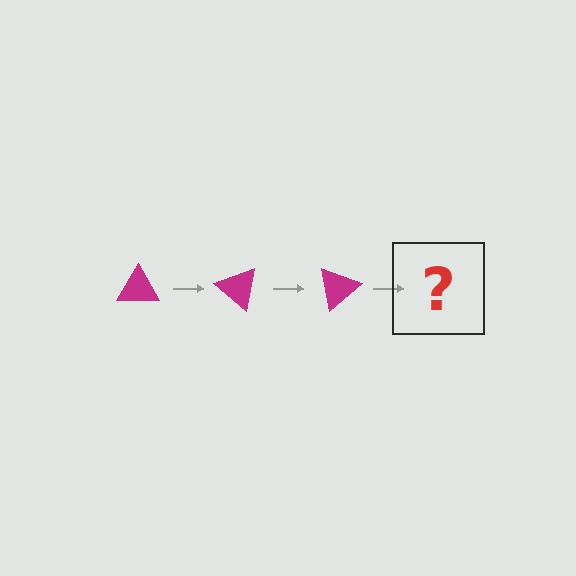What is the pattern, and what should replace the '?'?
The pattern is that the triangle rotates 40 degrees each step. The '?' should be a magenta triangle rotated 120 degrees.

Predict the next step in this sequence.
The next step is a magenta triangle rotated 120 degrees.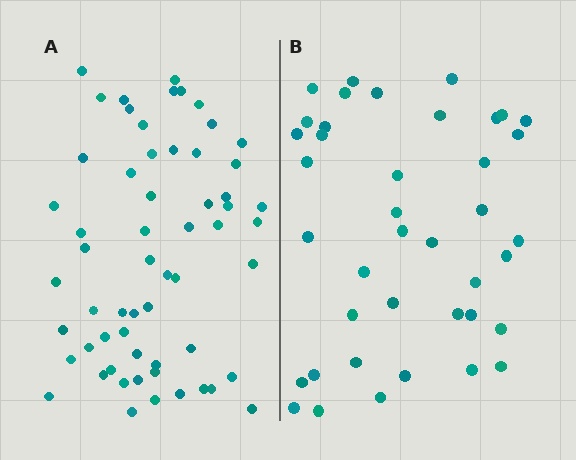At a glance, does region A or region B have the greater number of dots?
Region A (the left region) has more dots.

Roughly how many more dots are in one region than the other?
Region A has approximately 20 more dots than region B.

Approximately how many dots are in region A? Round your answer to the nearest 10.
About 60 dots. (The exact count is 59, which rounds to 60.)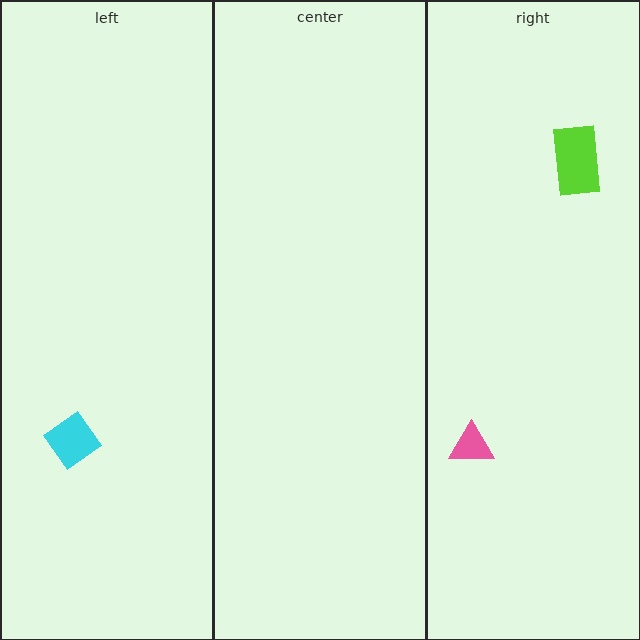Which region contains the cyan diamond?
The left region.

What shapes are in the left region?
The cyan diamond.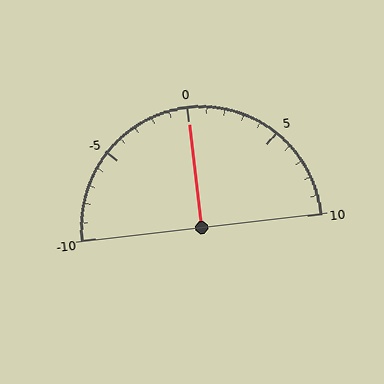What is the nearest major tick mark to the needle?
The nearest major tick mark is 0.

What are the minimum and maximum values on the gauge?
The gauge ranges from -10 to 10.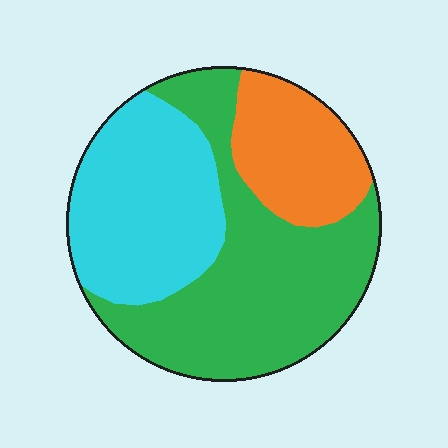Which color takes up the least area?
Orange, at roughly 20%.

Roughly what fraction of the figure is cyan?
Cyan takes up about one third (1/3) of the figure.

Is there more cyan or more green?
Green.